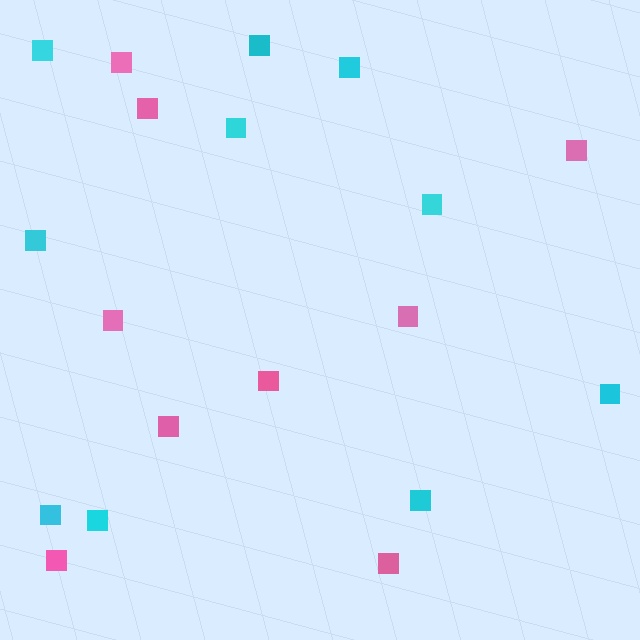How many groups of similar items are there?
There are 2 groups: one group of cyan squares (10) and one group of pink squares (9).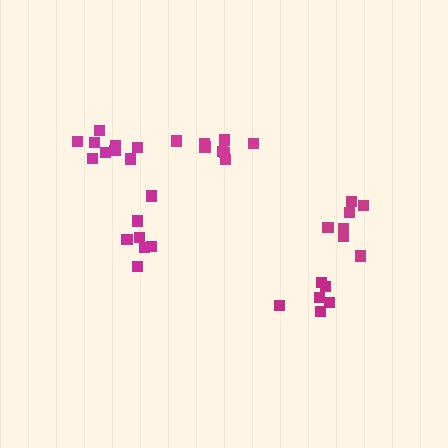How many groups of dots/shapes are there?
There are 5 groups.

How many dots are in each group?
Group 1: 8 dots, Group 2: 8 dots, Group 3: 9 dots, Group 4: 7 dots, Group 5: 7 dots (39 total).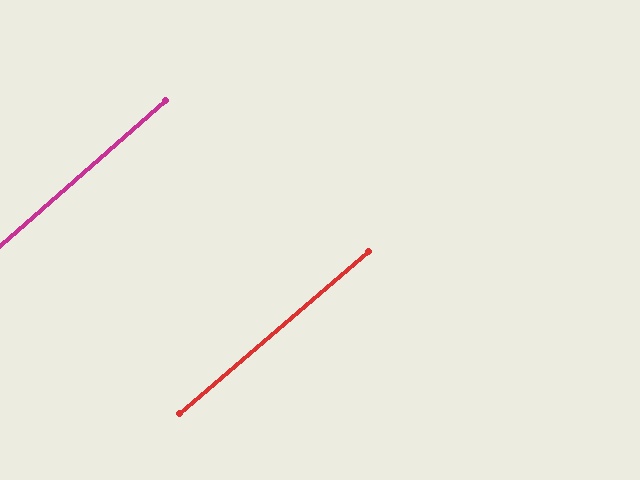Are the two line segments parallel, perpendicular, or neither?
Parallel — their directions differ by only 0.7°.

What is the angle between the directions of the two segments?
Approximately 1 degree.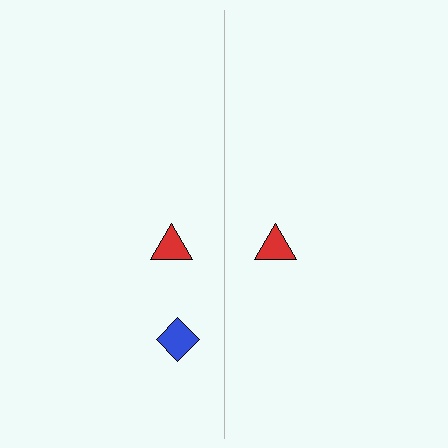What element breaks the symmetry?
A blue diamond is missing from the right side.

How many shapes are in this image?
There are 3 shapes in this image.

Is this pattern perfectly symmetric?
No, the pattern is not perfectly symmetric. A blue diamond is missing from the right side.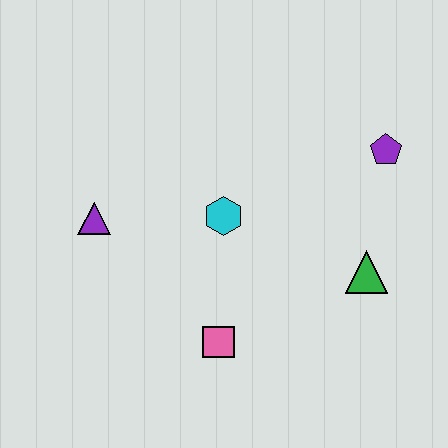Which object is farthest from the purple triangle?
The purple pentagon is farthest from the purple triangle.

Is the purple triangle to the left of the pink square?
Yes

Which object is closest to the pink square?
The cyan hexagon is closest to the pink square.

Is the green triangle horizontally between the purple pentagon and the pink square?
Yes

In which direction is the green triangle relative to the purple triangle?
The green triangle is to the right of the purple triangle.